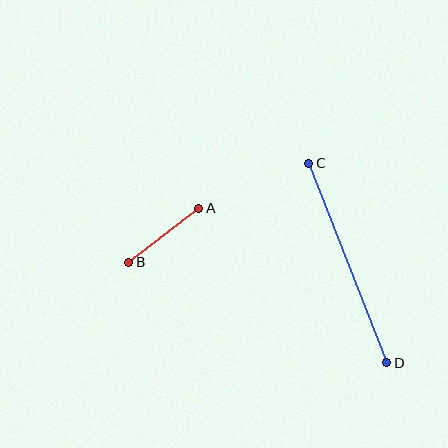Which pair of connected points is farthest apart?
Points C and D are farthest apart.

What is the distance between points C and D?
The distance is approximately 214 pixels.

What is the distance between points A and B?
The distance is approximately 89 pixels.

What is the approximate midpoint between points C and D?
The midpoint is at approximately (348, 263) pixels.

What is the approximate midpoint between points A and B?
The midpoint is at approximately (164, 235) pixels.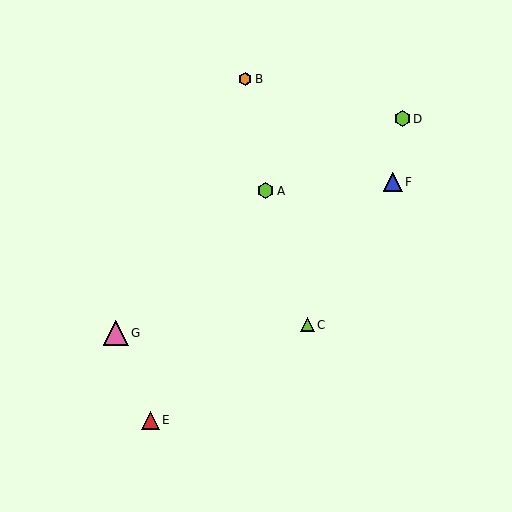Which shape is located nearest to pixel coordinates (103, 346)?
The pink triangle (labeled G) at (116, 333) is nearest to that location.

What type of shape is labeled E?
Shape E is a red triangle.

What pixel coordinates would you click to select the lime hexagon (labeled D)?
Click at (403, 119) to select the lime hexagon D.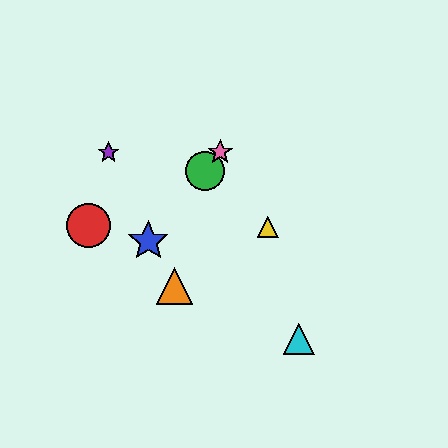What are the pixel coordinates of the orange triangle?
The orange triangle is at (174, 286).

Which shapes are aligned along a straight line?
The blue star, the green circle, the pink star are aligned along a straight line.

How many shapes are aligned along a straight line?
3 shapes (the blue star, the green circle, the pink star) are aligned along a straight line.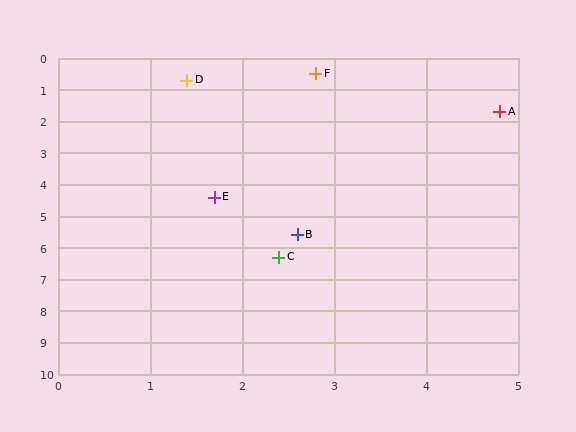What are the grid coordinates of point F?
Point F is at approximately (2.8, 0.5).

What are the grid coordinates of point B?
Point B is at approximately (2.6, 5.6).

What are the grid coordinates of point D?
Point D is at approximately (1.4, 0.7).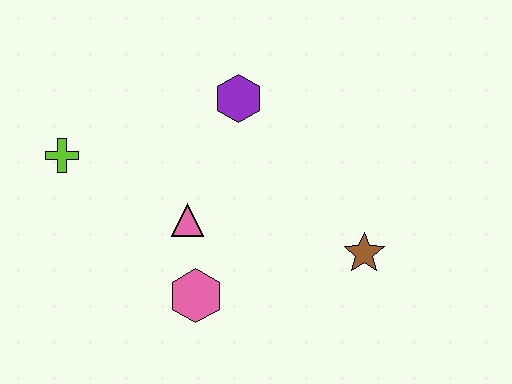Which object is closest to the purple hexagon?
The pink triangle is closest to the purple hexagon.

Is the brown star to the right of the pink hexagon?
Yes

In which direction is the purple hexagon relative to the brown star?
The purple hexagon is above the brown star.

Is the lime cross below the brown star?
No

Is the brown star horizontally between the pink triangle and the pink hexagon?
No